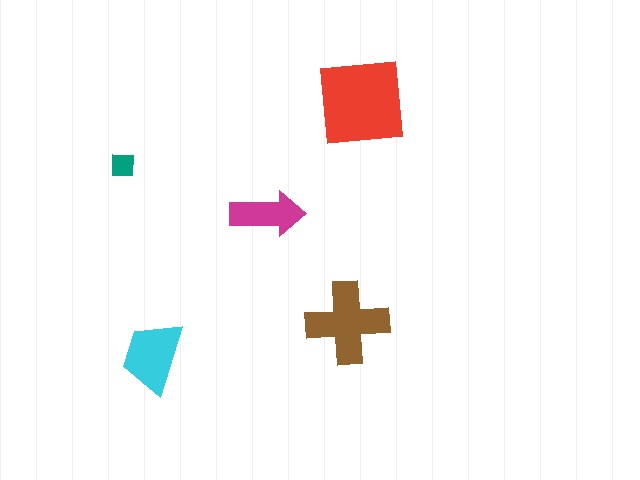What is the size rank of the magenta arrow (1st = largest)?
4th.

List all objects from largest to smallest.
The red square, the brown cross, the cyan trapezoid, the magenta arrow, the teal square.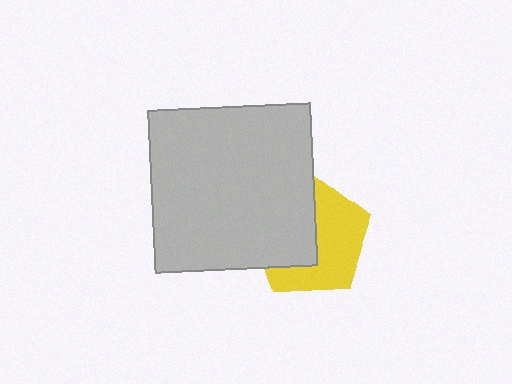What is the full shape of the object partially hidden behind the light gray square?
The partially hidden object is a yellow pentagon.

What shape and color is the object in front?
The object in front is a light gray square.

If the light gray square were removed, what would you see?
You would see the complete yellow pentagon.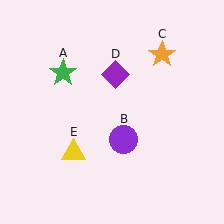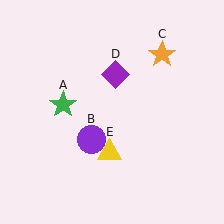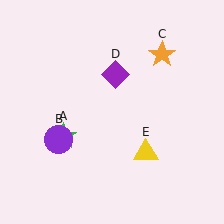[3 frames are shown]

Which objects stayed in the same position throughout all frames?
Orange star (object C) and purple diamond (object D) remained stationary.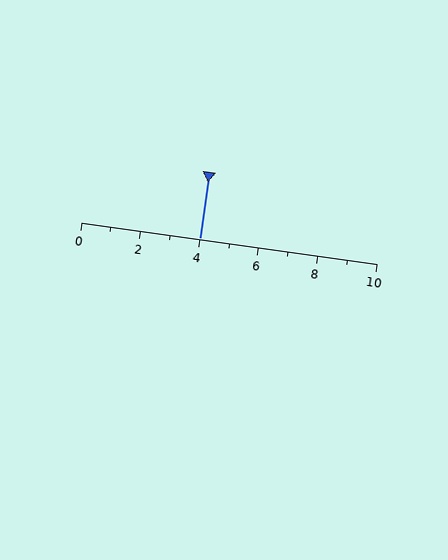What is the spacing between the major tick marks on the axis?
The major ticks are spaced 2 apart.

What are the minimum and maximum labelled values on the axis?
The axis runs from 0 to 10.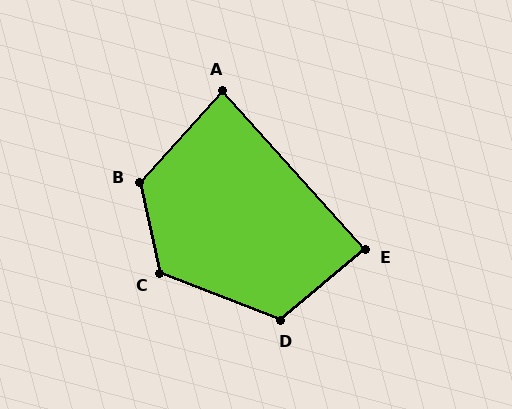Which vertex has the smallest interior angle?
A, at approximately 84 degrees.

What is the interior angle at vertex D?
Approximately 119 degrees (obtuse).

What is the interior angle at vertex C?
Approximately 124 degrees (obtuse).